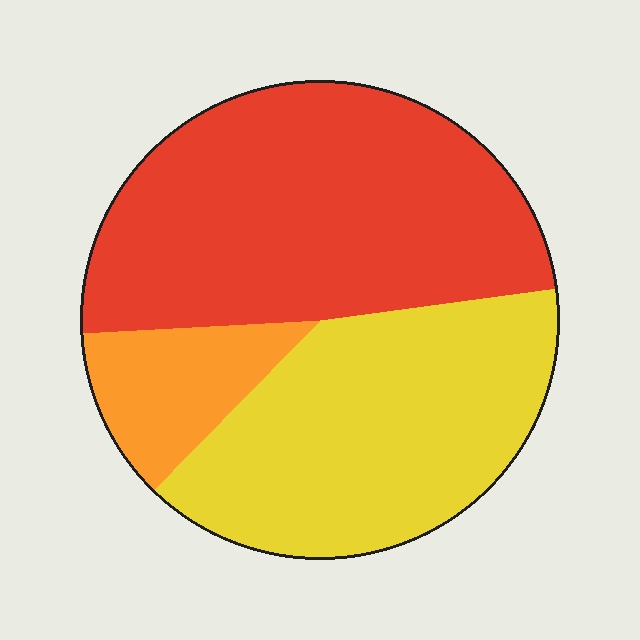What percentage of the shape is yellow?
Yellow covers around 40% of the shape.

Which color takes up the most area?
Red, at roughly 50%.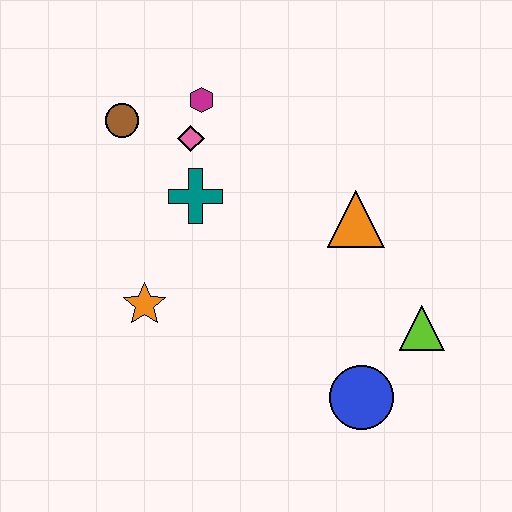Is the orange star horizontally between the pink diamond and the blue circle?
No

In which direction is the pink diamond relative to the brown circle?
The pink diamond is to the right of the brown circle.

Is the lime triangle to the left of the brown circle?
No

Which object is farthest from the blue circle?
The brown circle is farthest from the blue circle.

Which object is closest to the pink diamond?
The magenta hexagon is closest to the pink diamond.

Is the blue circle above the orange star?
No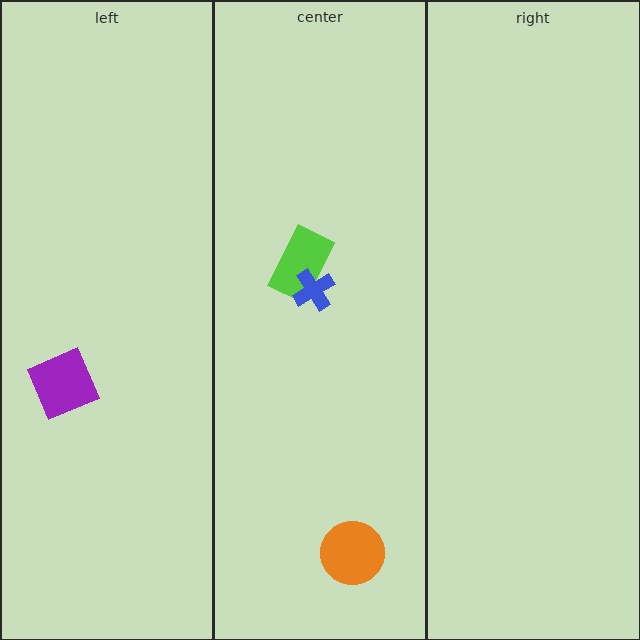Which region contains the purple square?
The left region.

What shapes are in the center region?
The lime rectangle, the blue cross, the orange circle.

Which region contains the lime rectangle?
The center region.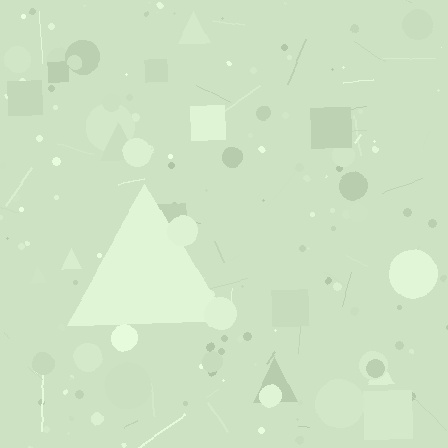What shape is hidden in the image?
A triangle is hidden in the image.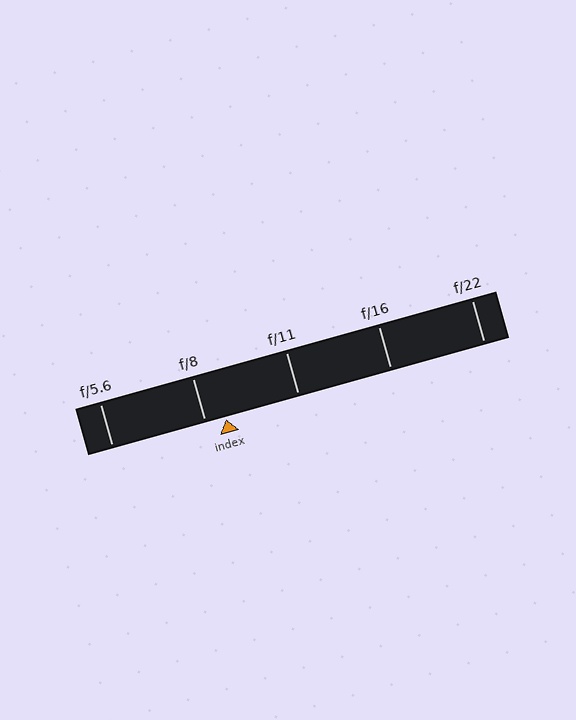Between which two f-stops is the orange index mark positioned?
The index mark is between f/8 and f/11.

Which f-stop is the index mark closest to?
The index mark is closest to f/8.